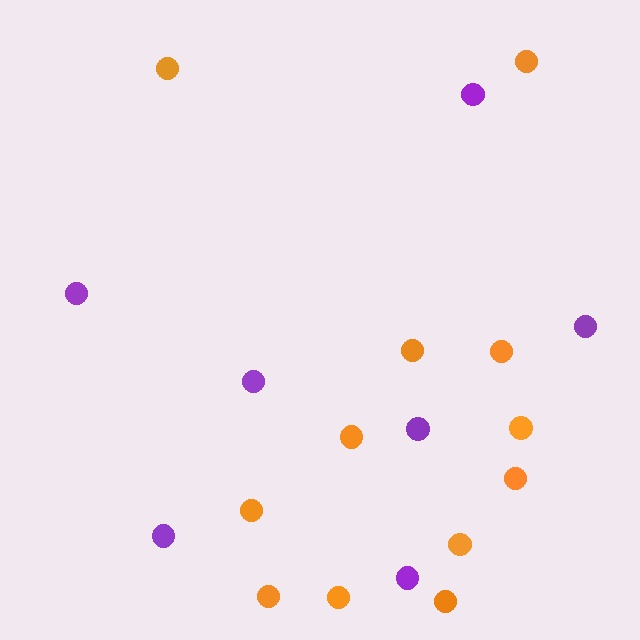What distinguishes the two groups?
There are 2 groups: one group of purple circles (7) and one group of orange circles (12).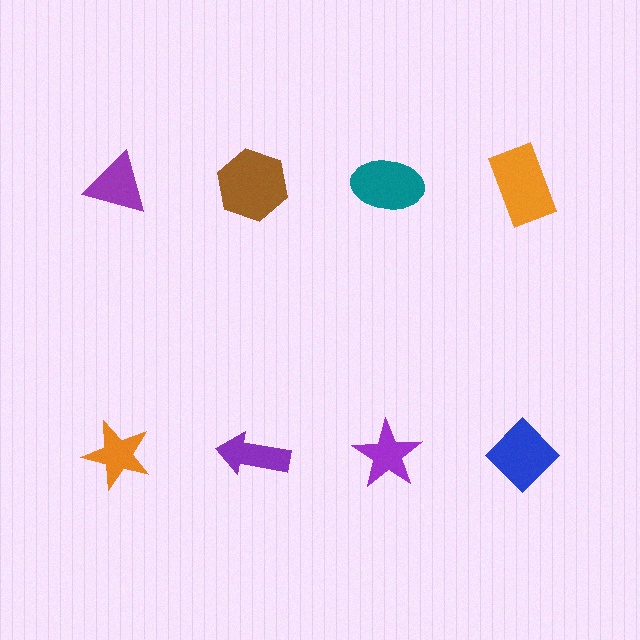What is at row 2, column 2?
A purple arrow.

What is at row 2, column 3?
A purple star.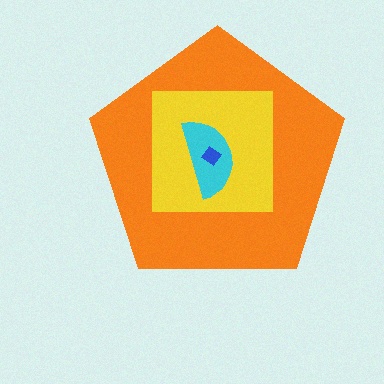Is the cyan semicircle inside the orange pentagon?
Yes.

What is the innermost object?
The blue diamond.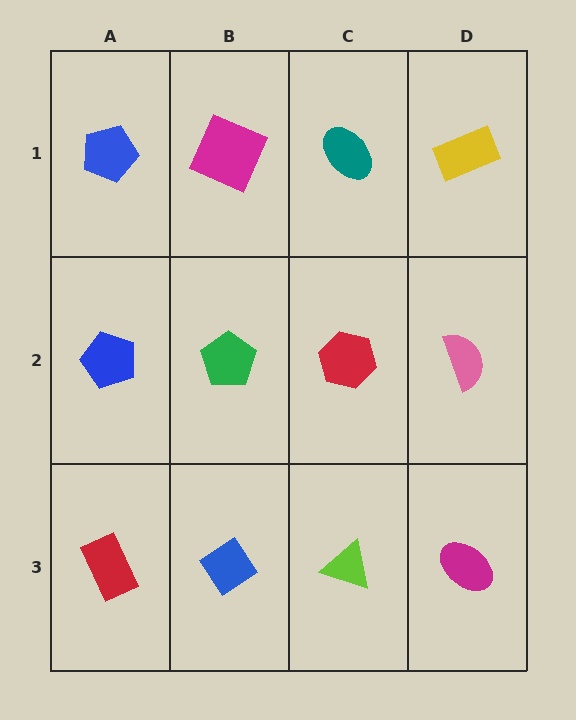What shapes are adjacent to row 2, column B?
A magenta square (row 1, column B), a blue diamond (row 3, column B), a blue pentagon (row 2, column A), a red hexagon (row 2, column C).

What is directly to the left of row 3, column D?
A lime triangle.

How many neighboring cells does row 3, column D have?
2.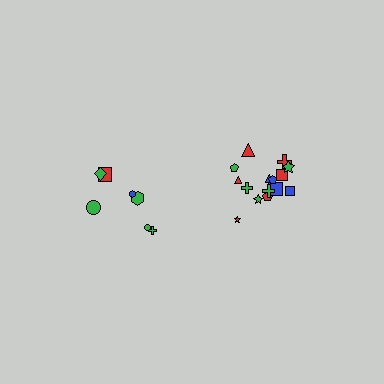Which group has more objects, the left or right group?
The right group.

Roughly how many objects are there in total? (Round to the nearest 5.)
Roughly 20 objects in total.